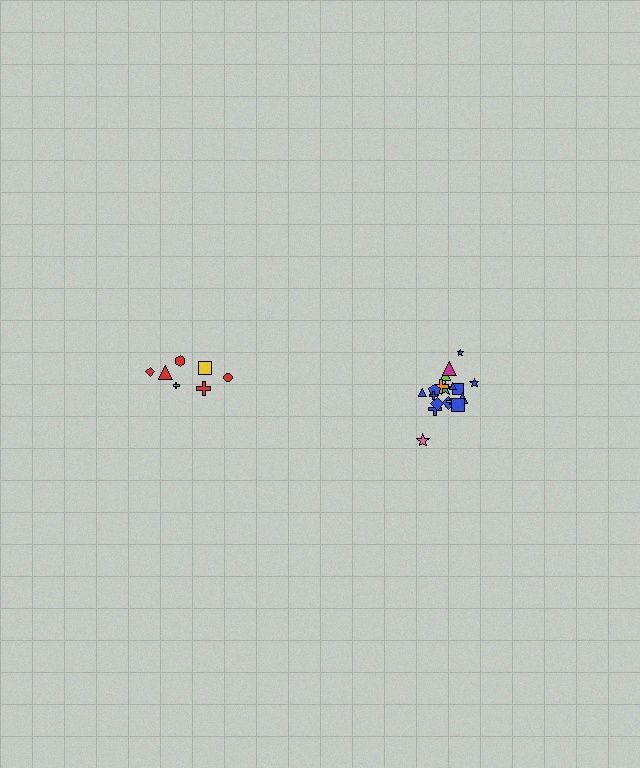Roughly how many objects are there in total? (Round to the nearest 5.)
Roughly 25 objects in total.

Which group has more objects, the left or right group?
The right group.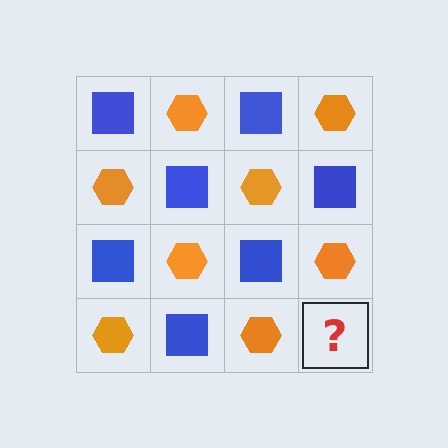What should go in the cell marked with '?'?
The missing cell should contain a blue square.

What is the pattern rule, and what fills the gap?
The rule is that it alternates blue square and orange hexagon in a checkerboard pattern. The gap should be filled with a blue square.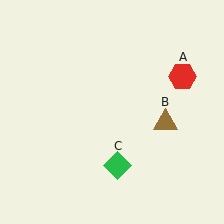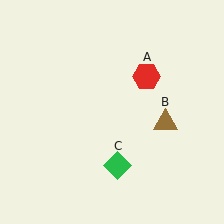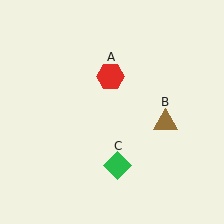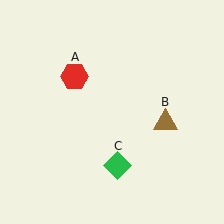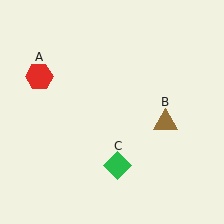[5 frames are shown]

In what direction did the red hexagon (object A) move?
The red hexagon (object A) moved left.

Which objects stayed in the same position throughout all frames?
Brown triangle (object B) and green diamond (object C) remained stationary.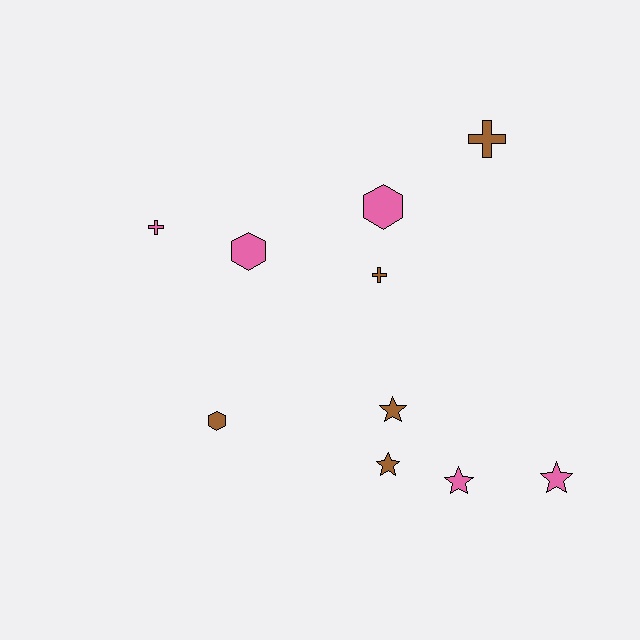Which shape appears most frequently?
Star, with 4 objects.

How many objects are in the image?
There are 10 objects.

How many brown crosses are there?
There are 2 brown crosses.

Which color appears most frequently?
Pink, with 5 objects.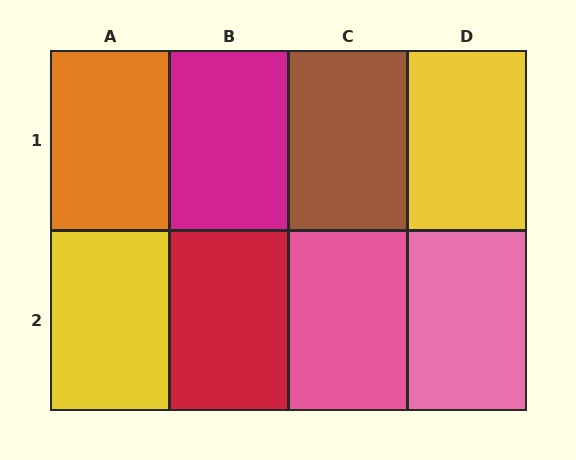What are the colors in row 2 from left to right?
Yellow, red, pink, pink.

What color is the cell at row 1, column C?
Brown.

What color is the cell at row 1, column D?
Yellow.